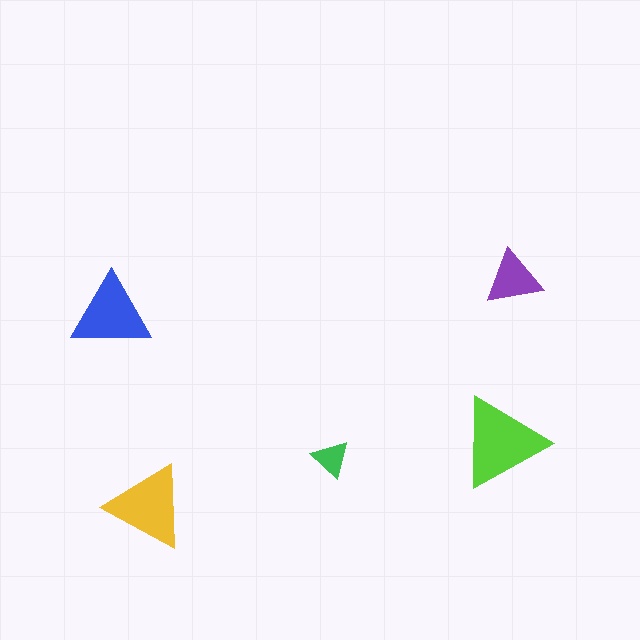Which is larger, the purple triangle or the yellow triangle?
The yellow one.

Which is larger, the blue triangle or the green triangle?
The blue one.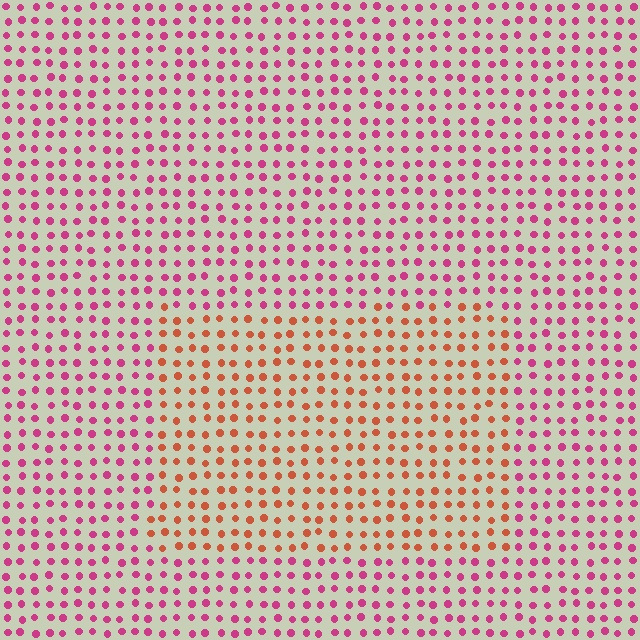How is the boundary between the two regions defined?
The boundary is defined purely by a slight shift in hue (about 44 degrees). Spacing, size, and orientation are identical on both sides.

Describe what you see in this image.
The image is filled with small magenta elements in a uniform arrangement. A rectangle-shaped region is visible where the elements are tinted to a slightly different hue, forming a subtle color boundary.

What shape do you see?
I see a rectangle.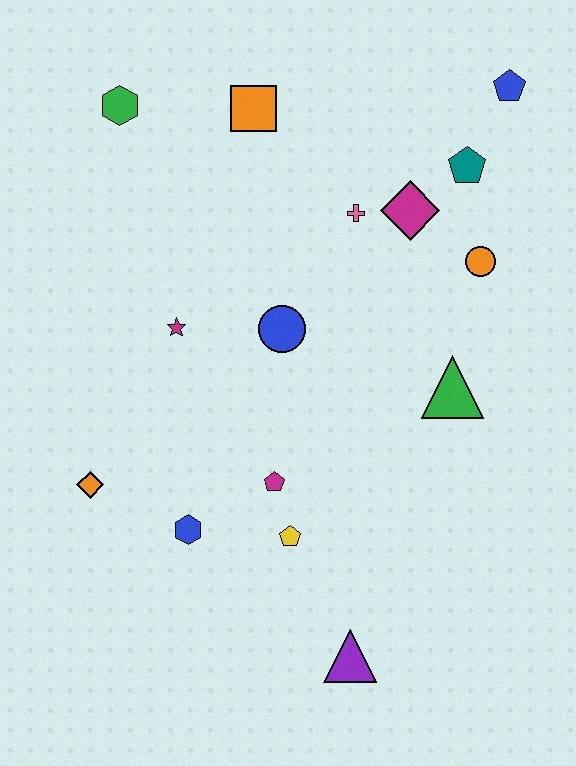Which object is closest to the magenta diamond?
The pink cross is closest to the magenta diamond.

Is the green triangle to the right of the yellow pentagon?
Yes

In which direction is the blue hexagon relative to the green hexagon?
The blue hexagon is below the green hexagon.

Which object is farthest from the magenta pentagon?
The blue pentagon is farthest from the magenta pentagon.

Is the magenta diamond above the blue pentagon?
No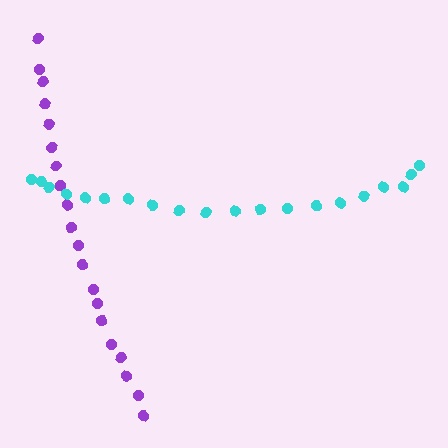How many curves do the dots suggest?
There are 2 distinct paths.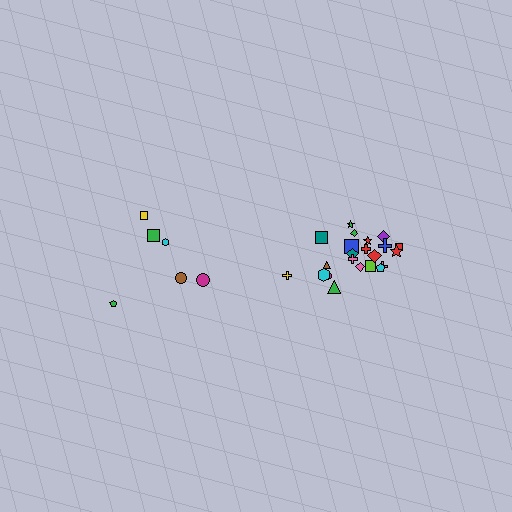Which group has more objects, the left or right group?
The right group.